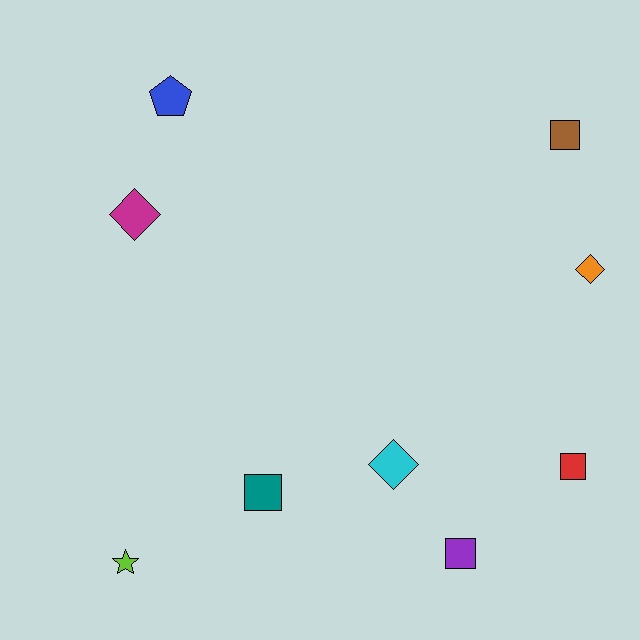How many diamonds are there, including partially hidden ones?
There are 3 diamonds.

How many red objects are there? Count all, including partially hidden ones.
There is 1 red object.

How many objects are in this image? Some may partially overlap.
There are 9 objects.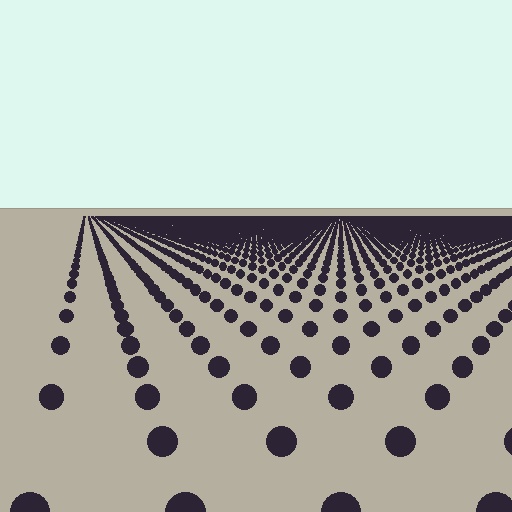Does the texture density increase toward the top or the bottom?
Density increases toward the top.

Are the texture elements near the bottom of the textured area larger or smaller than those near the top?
Larger. Near the bottom, elements are closer to the viewer and appear at a bigger on-screen size.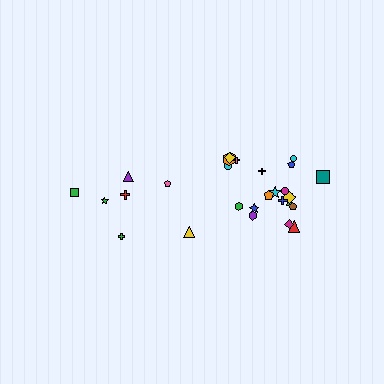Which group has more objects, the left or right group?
The right group.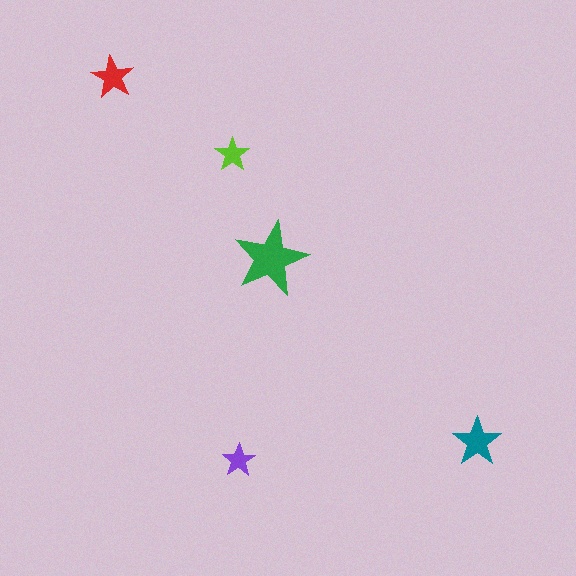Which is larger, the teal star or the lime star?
The teal one.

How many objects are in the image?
There are 5 objects in the image.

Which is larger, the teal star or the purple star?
The teal one.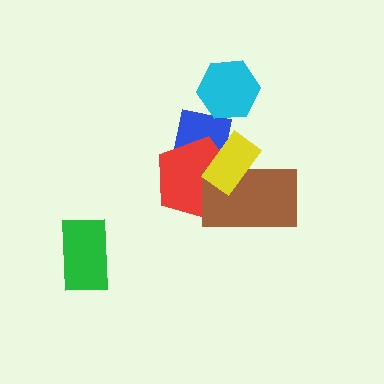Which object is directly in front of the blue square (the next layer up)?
The red pentagon is directly in front of the blue square.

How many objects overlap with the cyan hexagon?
1 object overlaps with the cyan hexagon.